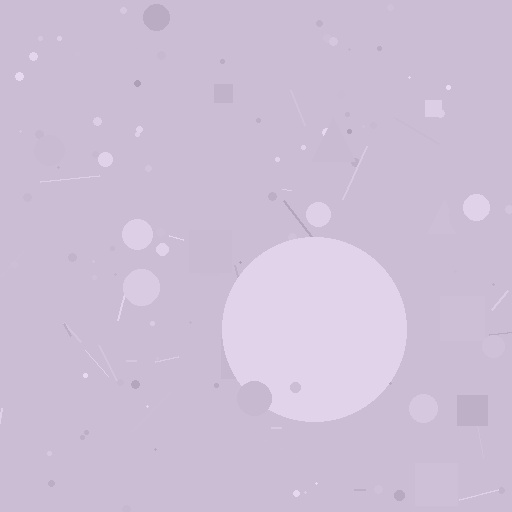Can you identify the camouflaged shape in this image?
The camouflaged shape is a circle.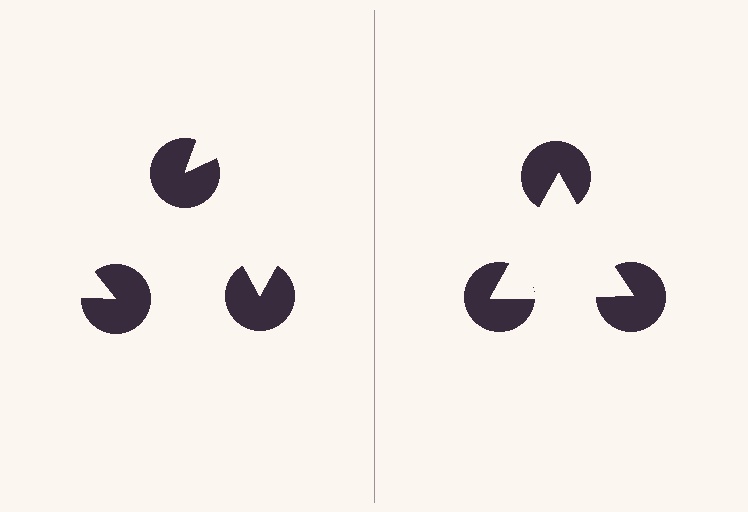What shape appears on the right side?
An illusory triangle.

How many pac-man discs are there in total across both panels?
6 — 3 on each side.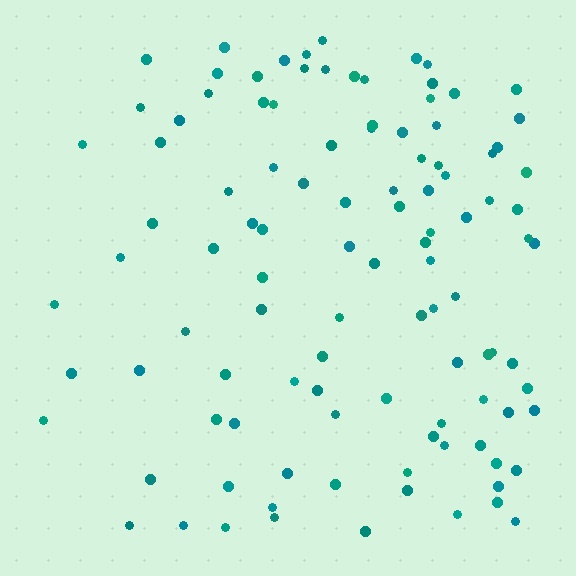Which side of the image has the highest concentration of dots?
The right.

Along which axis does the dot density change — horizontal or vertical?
Horizontal.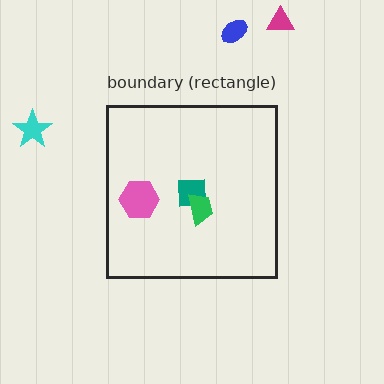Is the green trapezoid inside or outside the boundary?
Inside.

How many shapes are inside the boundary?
3 inside, 3 outside.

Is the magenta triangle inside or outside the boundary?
Outside.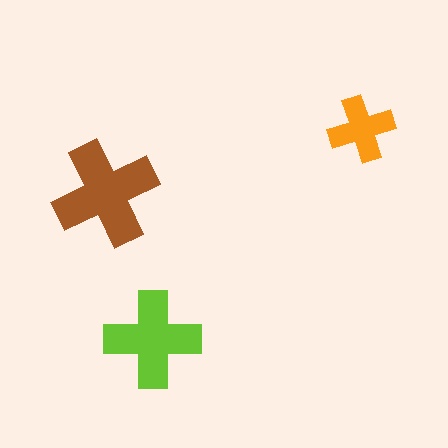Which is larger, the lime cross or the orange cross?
The lime one.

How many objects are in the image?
There are 3 objects in the image.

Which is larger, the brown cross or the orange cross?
The brown one.